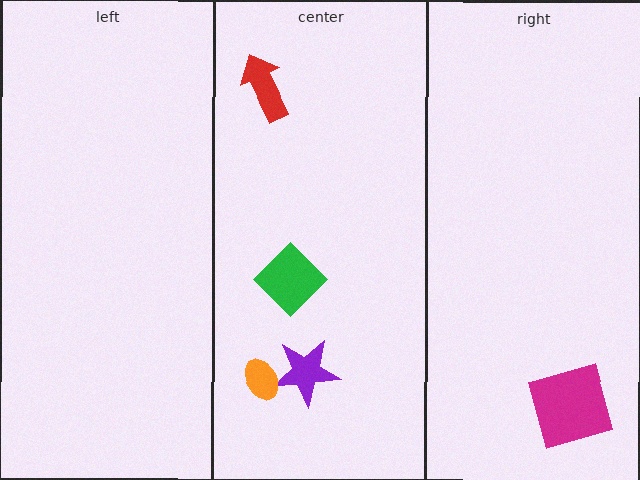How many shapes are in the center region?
4.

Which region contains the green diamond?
The center region.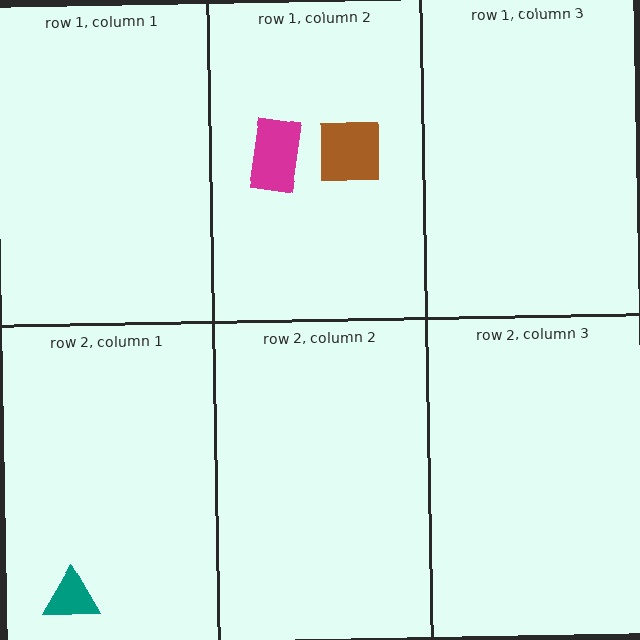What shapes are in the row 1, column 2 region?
The magenta rectangle, the brown square.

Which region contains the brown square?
The row 1, column 2 region.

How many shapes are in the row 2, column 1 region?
1.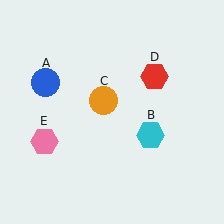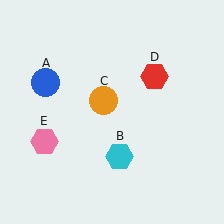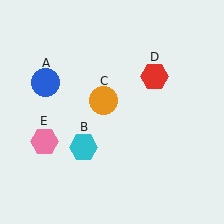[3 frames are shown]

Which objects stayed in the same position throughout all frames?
Blue circle (object A) and orange circle (object C) and red hexagon (object D) and pink hexagon (object E) remained stationary.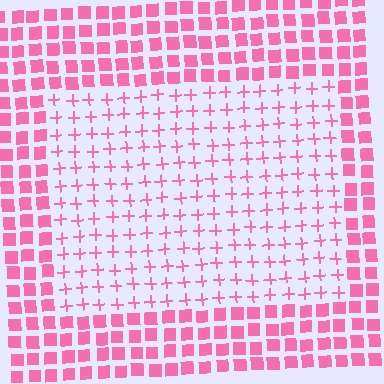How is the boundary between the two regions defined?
The boundary is defined by a change in element shape: plus signs inside vs. squares outside. All elements share the same color and spacing.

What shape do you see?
I see a rectangle.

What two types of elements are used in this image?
The image uses plus signs inside the rectangle region and squares outside it.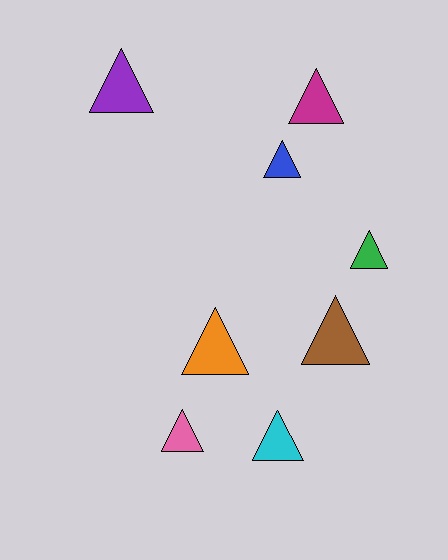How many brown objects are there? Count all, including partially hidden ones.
There is 1 brown object.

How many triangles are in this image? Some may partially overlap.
There are 8 triangles.